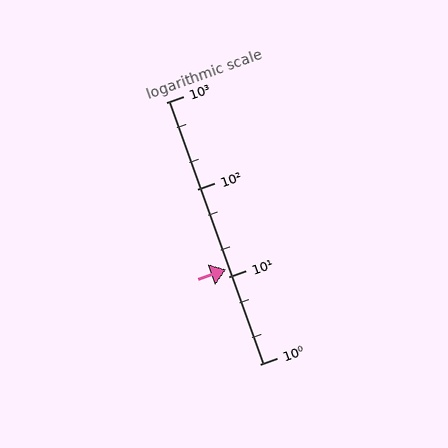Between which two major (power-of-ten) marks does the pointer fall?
The pointer is between 10 and 100.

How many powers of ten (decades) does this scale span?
The scale spans 3 decades, from 1 to 1000.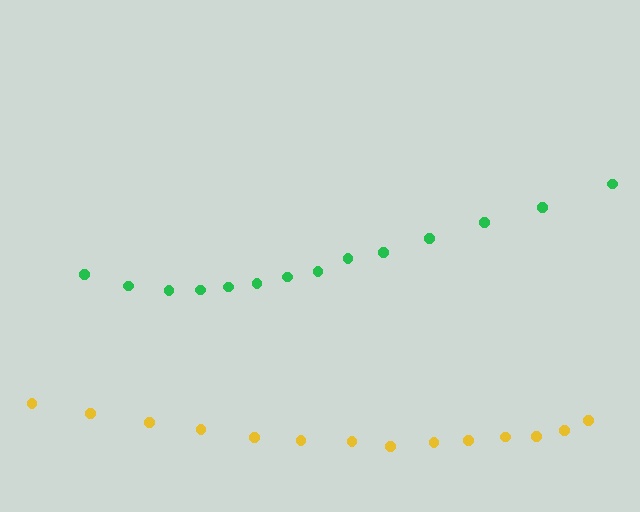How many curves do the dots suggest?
There are 2 distinct paths.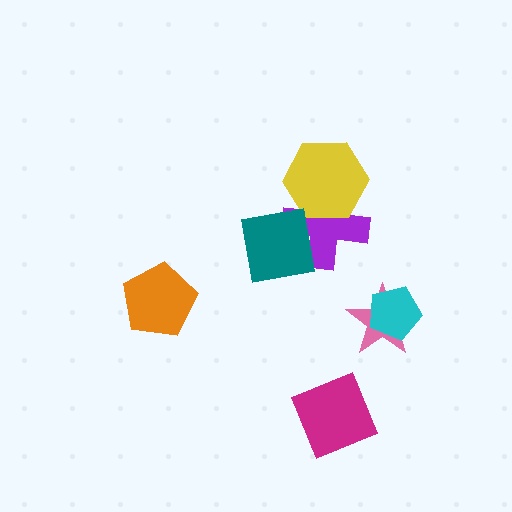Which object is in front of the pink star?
The cyan pentagon is in front of the pink star.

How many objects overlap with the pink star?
1 object overlaps with the pink star.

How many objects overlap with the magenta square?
0 objects overlap with the magenta square.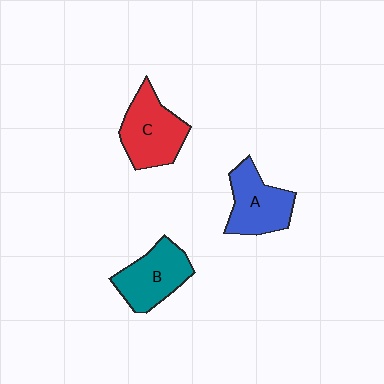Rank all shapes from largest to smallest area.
From largest to smallest: C (red), B (teal), A (blue).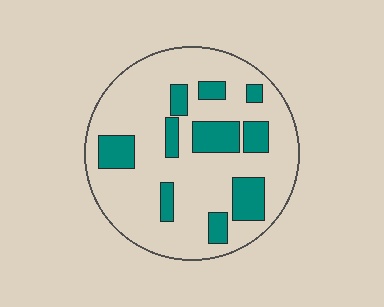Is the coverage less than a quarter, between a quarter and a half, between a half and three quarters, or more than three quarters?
Less than a quarter.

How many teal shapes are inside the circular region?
10.